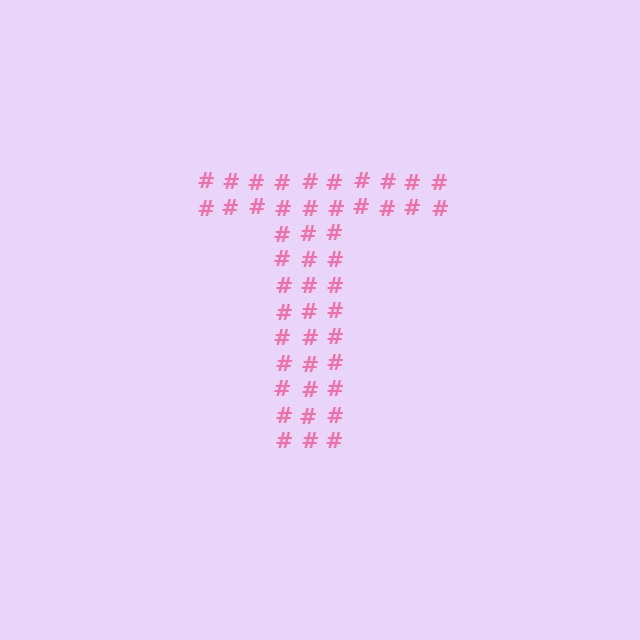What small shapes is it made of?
It is made of small hash symbols.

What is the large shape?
The large shape is the letter T.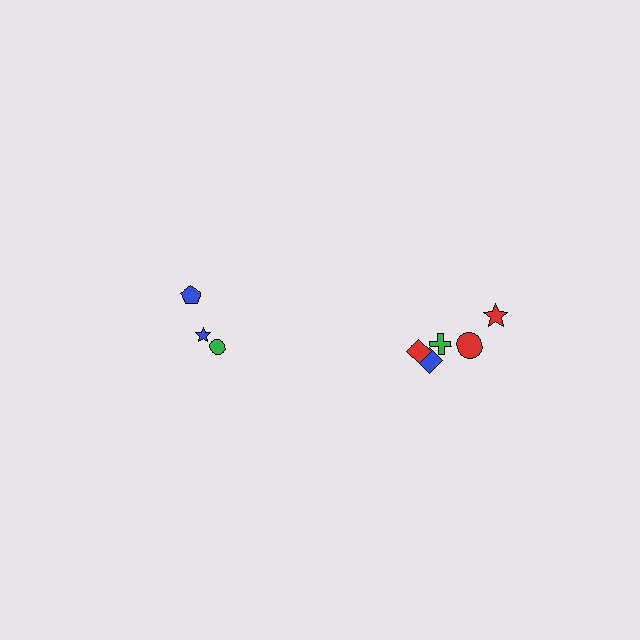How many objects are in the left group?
There are 3 objects.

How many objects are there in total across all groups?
There are 8 objects.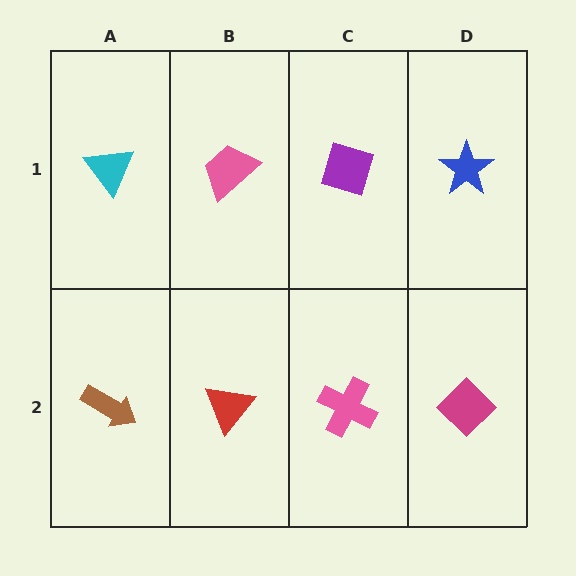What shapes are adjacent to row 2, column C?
A purple diamond (row 1, column C), a red triangle (row 2, column B), a magenta diamond (row 2, column D).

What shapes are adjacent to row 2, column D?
A blue star (row 1, column D), a pink cross (row 2, column C).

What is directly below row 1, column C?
A pink cross.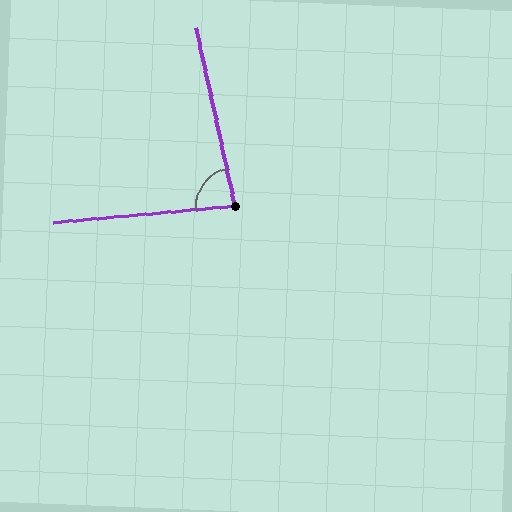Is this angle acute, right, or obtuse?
It is acute.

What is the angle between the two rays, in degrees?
Approximately 83 degrees.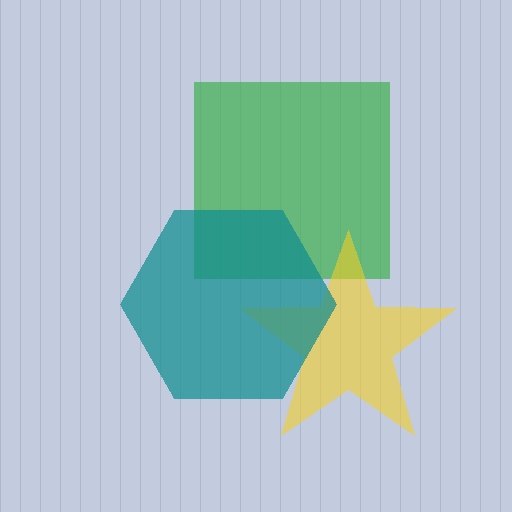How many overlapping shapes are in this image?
There are 3 overlapping shapes in the image.